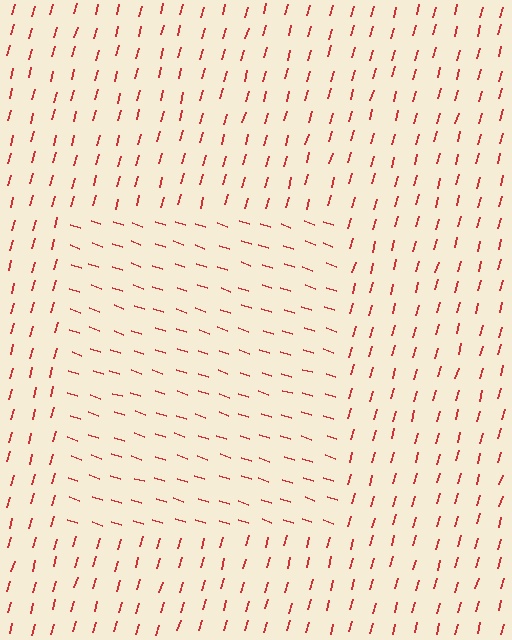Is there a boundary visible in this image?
Yes, there is a texture boundary formed by a change in line orientation.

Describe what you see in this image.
The image is filled with small red line segments. A rectangle region in the image has lines oriented differently from the surrounding lines, creating a visible texture boundary.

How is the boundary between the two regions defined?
The boundary is defined purely by a change in line orientation (approximately 87 degrees difference). All lines are the same color and thickness.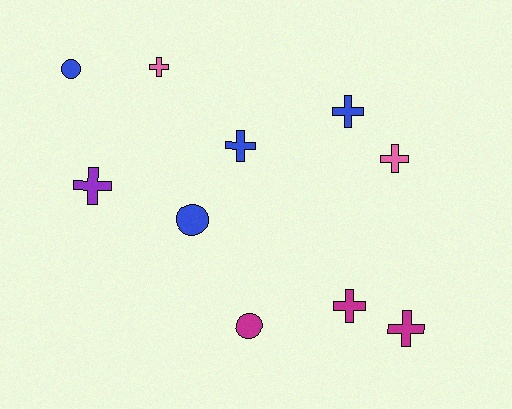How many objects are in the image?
There are 10 objects.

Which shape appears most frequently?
Cross, with 7 objects.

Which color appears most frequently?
Blue, with 4 objects.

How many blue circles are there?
There are 2 blue circles.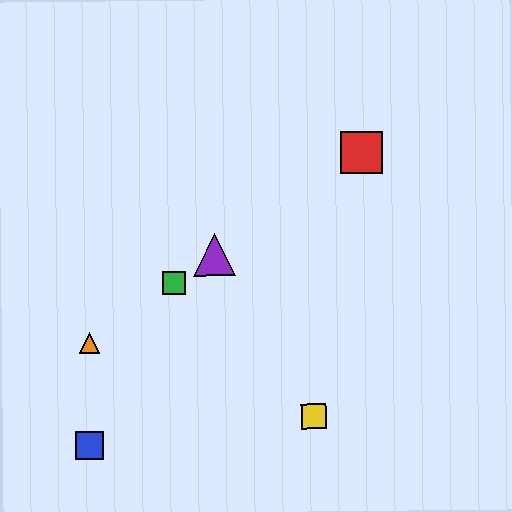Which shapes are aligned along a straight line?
The red square, the green square, the purple triangle, the orange triangle are aligned along a straight line.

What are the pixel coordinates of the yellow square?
The yellow square is at (314, 416).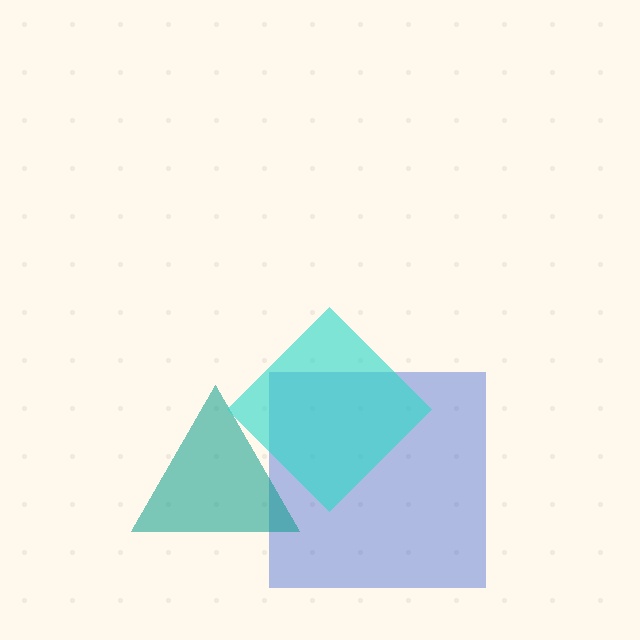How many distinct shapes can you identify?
There are 3 distinct shapes: a blue square, a teal triangle, a cyan diamond.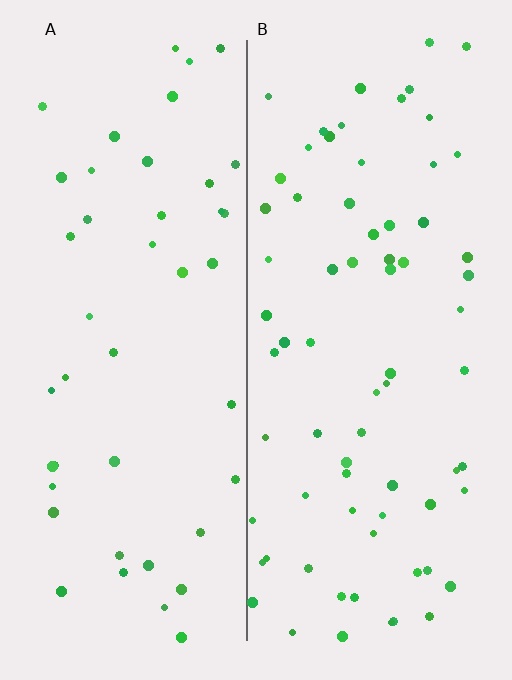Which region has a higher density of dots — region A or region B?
B (the right).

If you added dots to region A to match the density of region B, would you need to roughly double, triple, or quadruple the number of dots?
Approximately double.